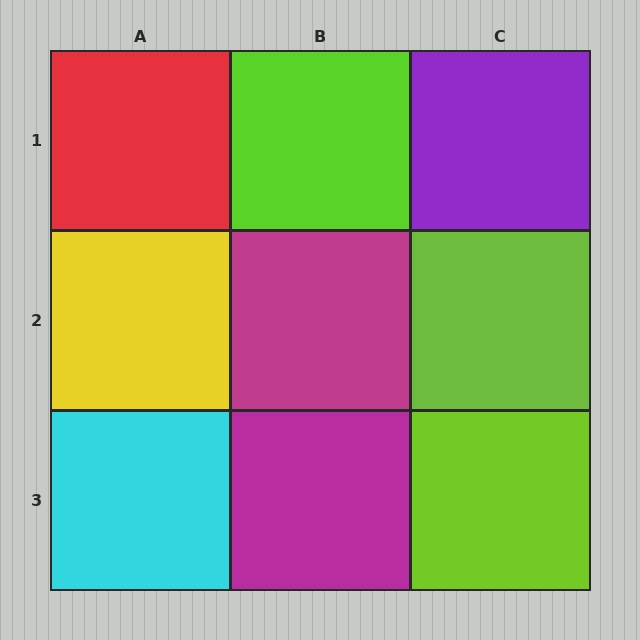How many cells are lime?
3 cells are lime.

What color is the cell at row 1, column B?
Lime.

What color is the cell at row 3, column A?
Cyan.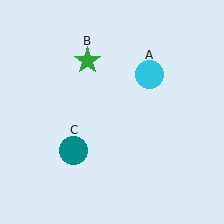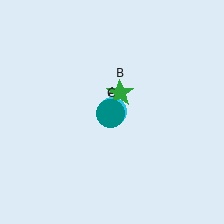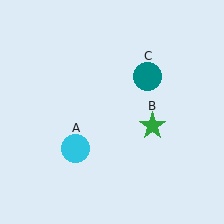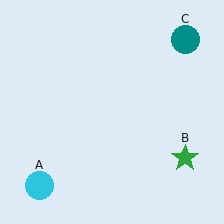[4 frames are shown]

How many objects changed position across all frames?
3 objects changed position: cyan circle (object A), green star (object B), teal circle (object C).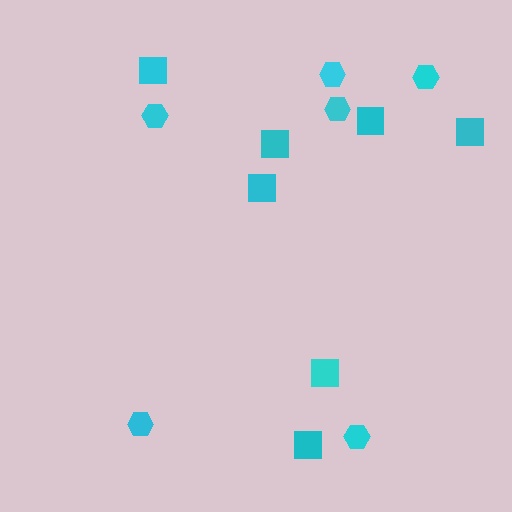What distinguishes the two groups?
There are 2 groups: one group of hexagons (6) and one group of squares (7).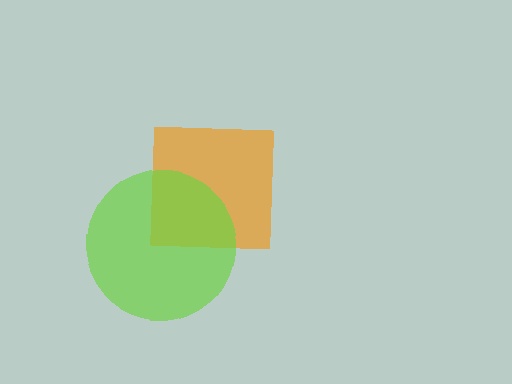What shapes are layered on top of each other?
The layered shapes are: an orange square, a lime circle.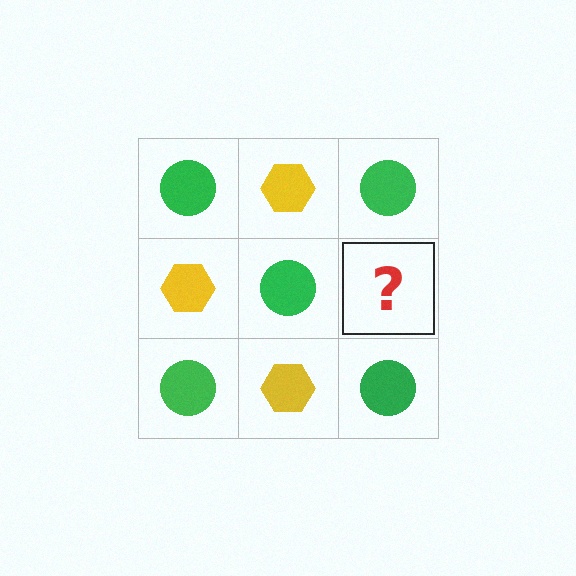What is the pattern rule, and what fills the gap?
The rule is that it alternates green circle and yellow hexagon in a checkerboard pattern. The gap should be filled with a yellow hexagon.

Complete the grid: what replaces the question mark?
The question mark should be replaced with a yellow hexagon.